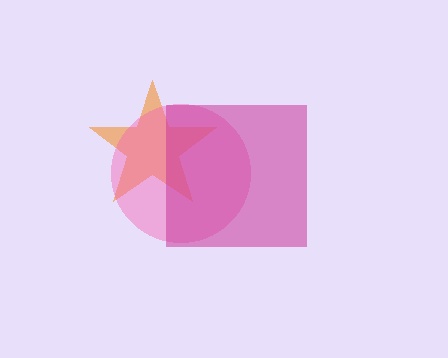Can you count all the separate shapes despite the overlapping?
Yes, there are 3 separate shapes.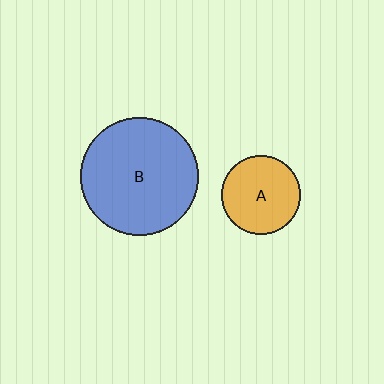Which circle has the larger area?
Circle B (blue).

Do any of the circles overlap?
No, none of the circles overlap.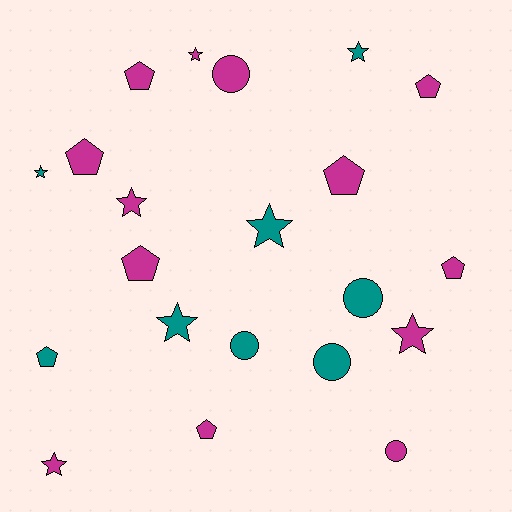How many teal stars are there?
There are 4 teal stars.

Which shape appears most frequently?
Pentagon, with 8 objects.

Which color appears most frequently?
Magenta, with 13 objects.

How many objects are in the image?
There are 21 objects.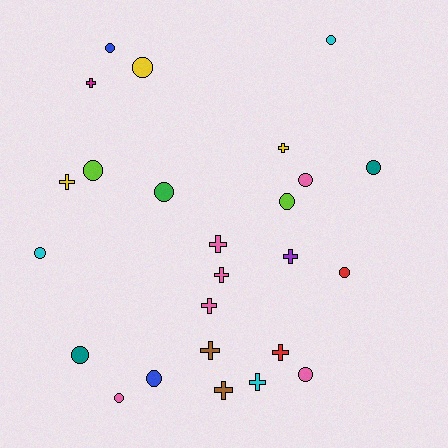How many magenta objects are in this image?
There is 1 magenta object.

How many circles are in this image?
There are 14 circles.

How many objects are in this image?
There are 25 objects.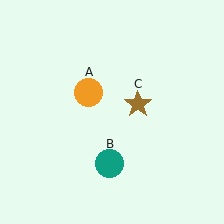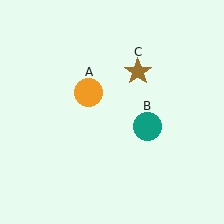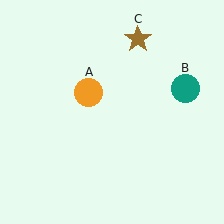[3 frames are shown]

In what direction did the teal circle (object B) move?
The teal circle (object B) moved up and to the right.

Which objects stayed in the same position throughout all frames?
Orange circle (object A) remained stationary.